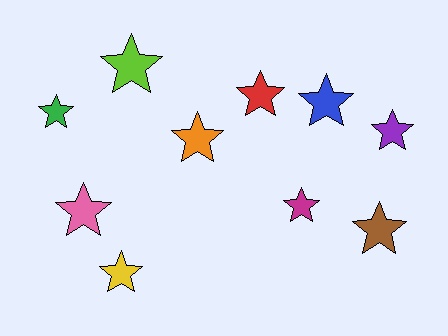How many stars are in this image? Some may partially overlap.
There are 10 stars.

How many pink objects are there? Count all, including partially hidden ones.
There is 1 pink object.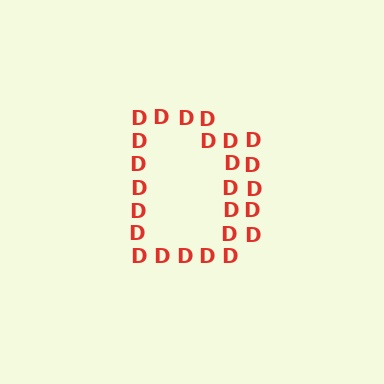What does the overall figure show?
The overall figure shows the letter D.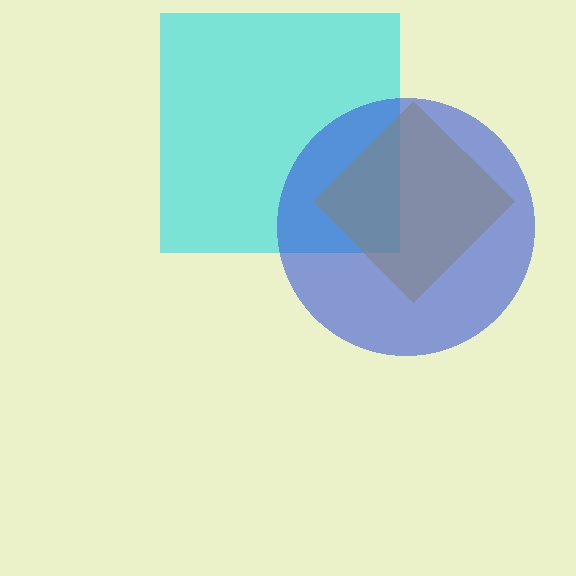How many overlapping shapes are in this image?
There are 3 overlapping shapes in the image.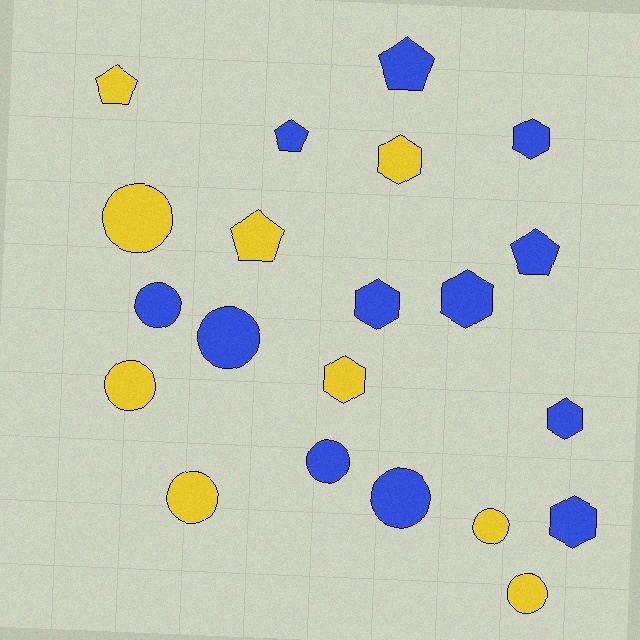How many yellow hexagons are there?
There are 2 yellow hexagons.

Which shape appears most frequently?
Circle, with 9 objects.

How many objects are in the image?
There are 21 objects.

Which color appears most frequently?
Blue, with 12 objects.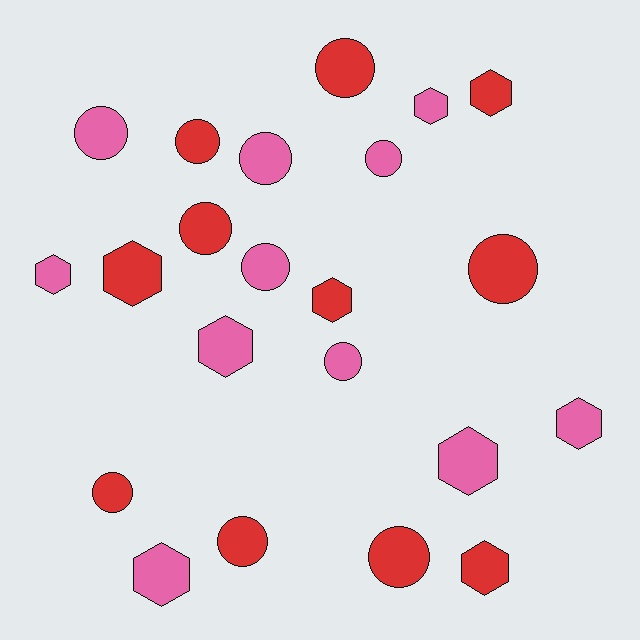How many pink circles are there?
There are 5 pink circles.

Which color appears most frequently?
Red, with 11 objects.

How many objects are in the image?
There are 22 objects.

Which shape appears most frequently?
Circle, with 12 objects.